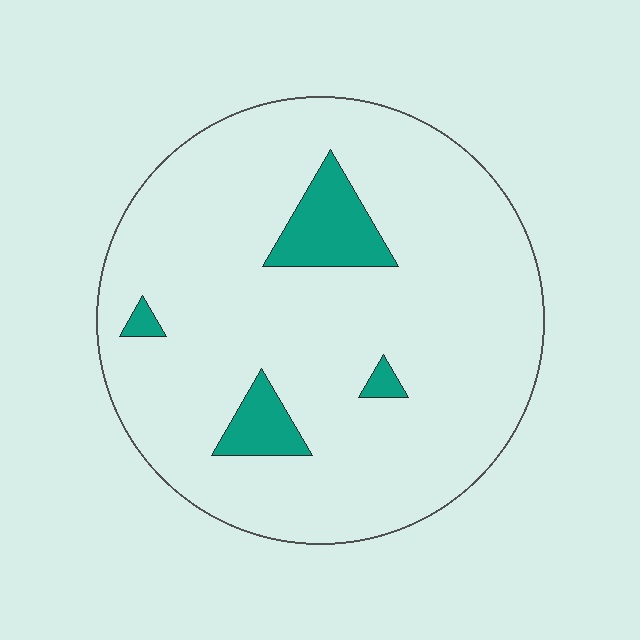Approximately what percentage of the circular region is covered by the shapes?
Approximately 10%.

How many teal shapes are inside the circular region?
4.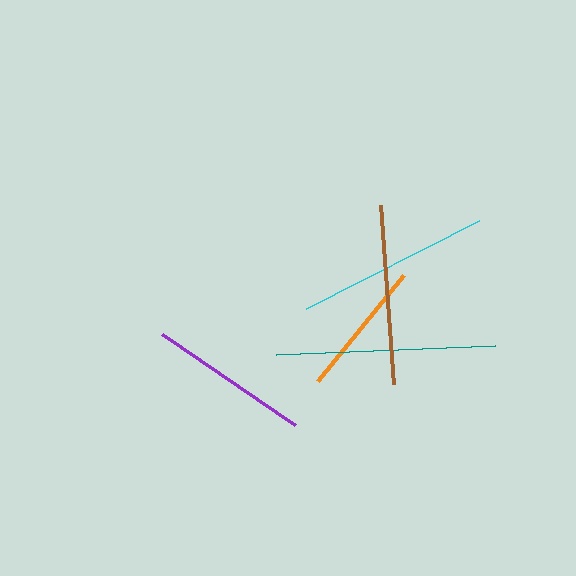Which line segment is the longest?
The teal line is the longest at approximately 219 pixels.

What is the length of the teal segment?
The teal segment is approximately 219 pixels long.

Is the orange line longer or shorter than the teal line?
The teal line is longer than the orange line.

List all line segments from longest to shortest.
From longest to shortest: teal, cyan, brown, purple, orange.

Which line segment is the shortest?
The orange line is the shortest at approximately 136 pixels.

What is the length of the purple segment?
The purple segment is approximately 161 pixels long.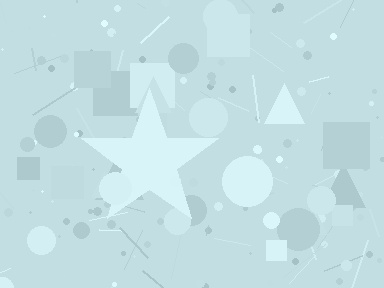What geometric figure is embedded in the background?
A star is embedded in the background.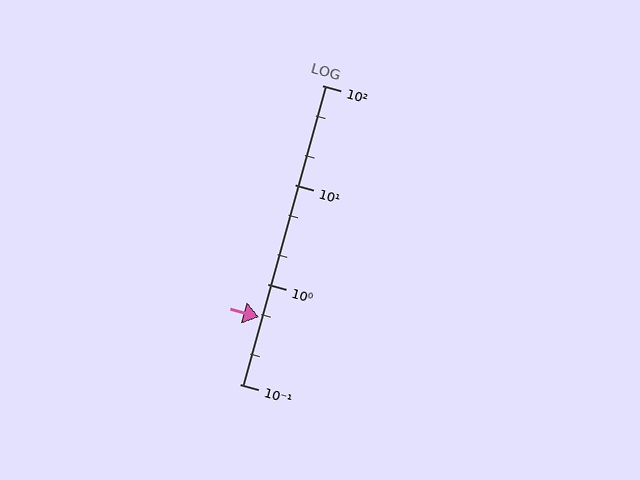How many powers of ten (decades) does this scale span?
The scale spans 3 decades, from 0.1 to 100.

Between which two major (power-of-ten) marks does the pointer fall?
The pointer is between 0.1 and 1.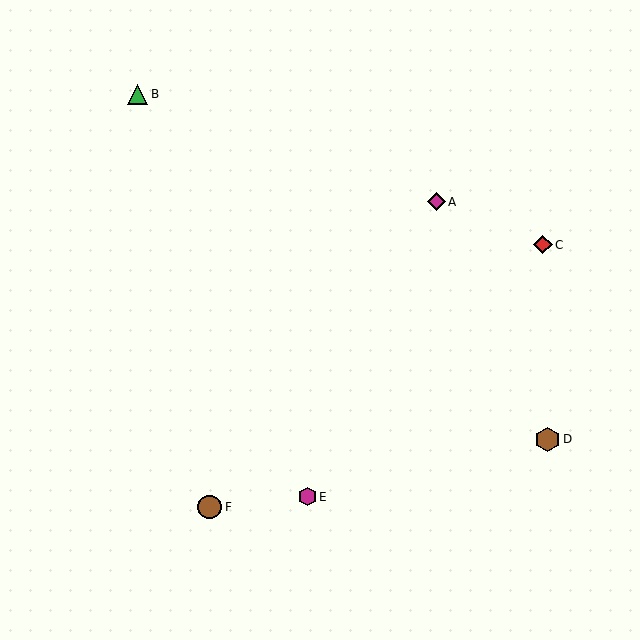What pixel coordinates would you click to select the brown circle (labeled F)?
Click at (210, 507) to select the brown circle F.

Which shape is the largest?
The brown hexagon (labeled D) is the largest.